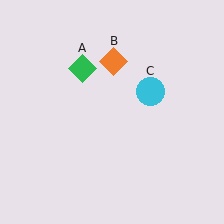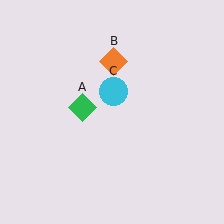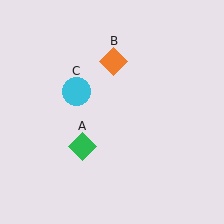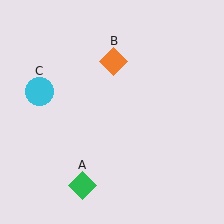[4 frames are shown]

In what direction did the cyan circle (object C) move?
The cyan circle (object C) moved left.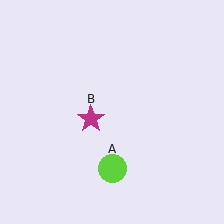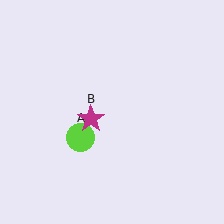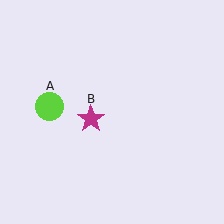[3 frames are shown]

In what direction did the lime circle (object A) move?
The lime circle (object A) moved up and to the left.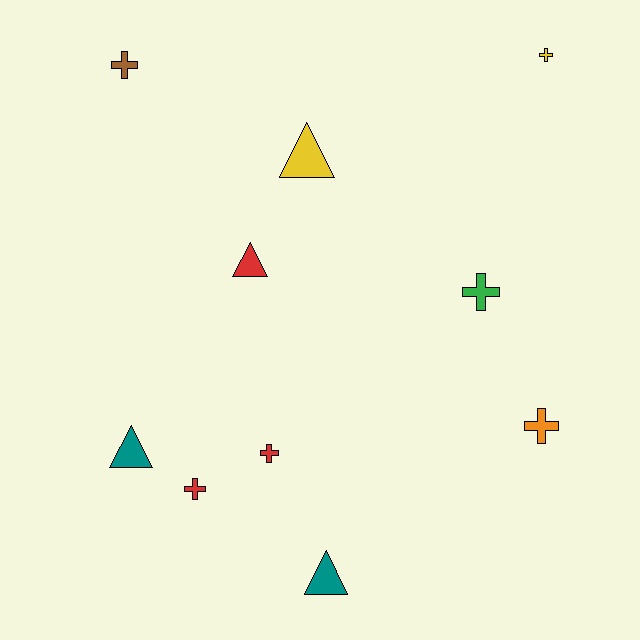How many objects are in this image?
There are 10 objects.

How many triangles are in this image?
There are 4 triangles.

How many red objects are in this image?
There are 3 red objects.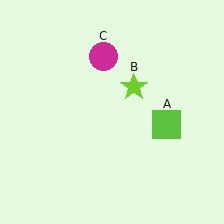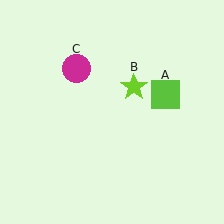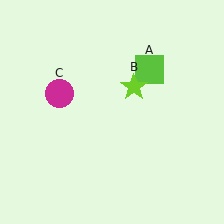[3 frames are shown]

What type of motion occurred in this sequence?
The lime square (object A), magenta circle (object C) rotated counterclockwise around the center of the scene.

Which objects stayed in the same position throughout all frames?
Lime star (object B) remained stationary.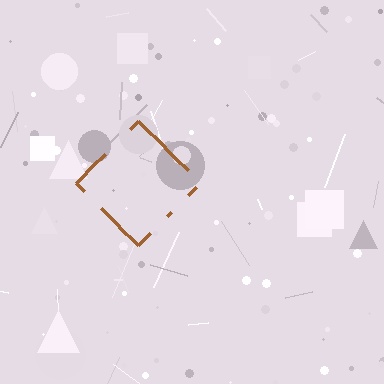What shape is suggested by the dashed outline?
The dashed outline suggests a diamond.